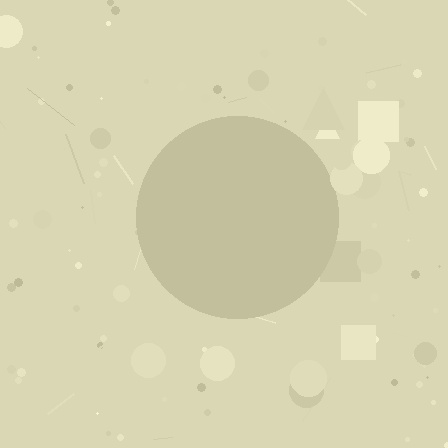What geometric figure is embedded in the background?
A circle is embedded in the background.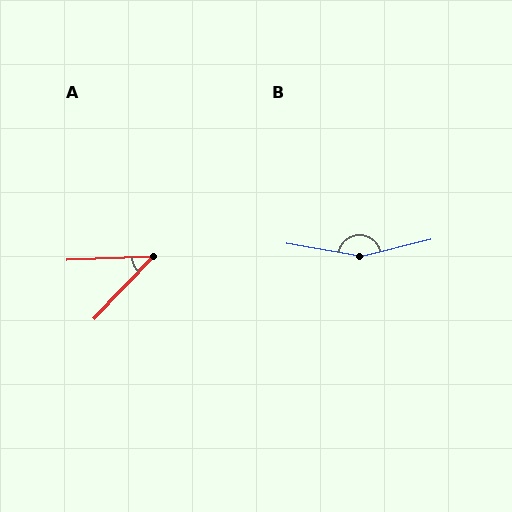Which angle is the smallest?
A, at approximately 44 degrees.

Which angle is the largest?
B, at approximately 156 degrees.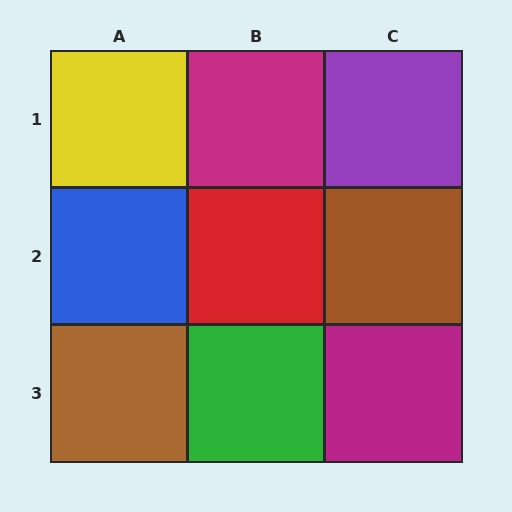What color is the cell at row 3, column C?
Magenta.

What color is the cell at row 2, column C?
Brown.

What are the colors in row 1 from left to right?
Yellow, magenta, purple.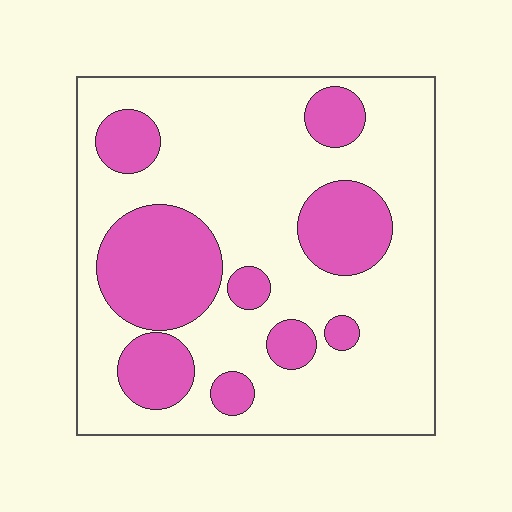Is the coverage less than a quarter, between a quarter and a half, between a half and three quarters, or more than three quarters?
Between a quarter and a half.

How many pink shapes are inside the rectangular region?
9.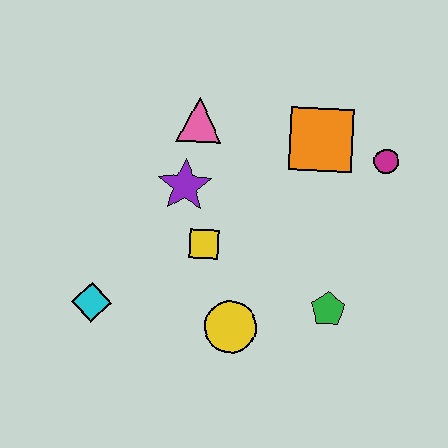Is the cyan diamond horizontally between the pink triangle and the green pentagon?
No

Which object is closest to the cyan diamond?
The yellow square is closest to the cyan diamond.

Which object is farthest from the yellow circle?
The magenta circle is farthest from the yellow circle.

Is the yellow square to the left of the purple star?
No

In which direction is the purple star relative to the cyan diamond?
The purple star is above the cyan diamond.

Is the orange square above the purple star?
Yes